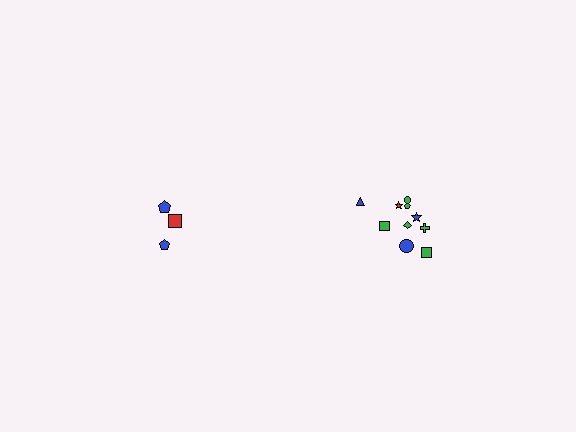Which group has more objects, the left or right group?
The right group.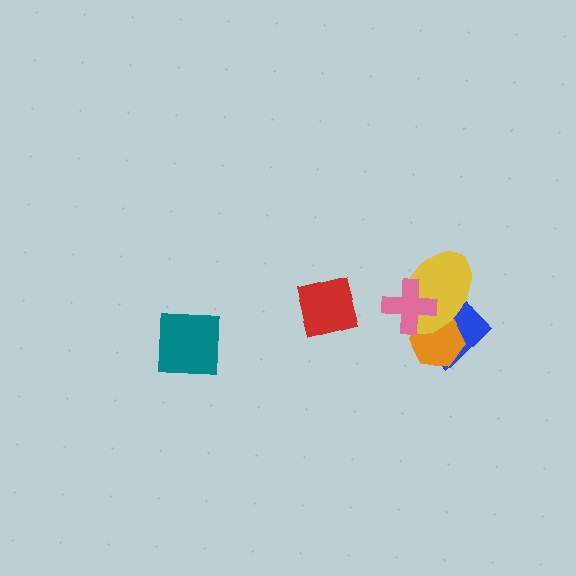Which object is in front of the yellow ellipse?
The pink cross is in front of the yellow ellipse.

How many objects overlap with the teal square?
0 objects overlap with the teal square.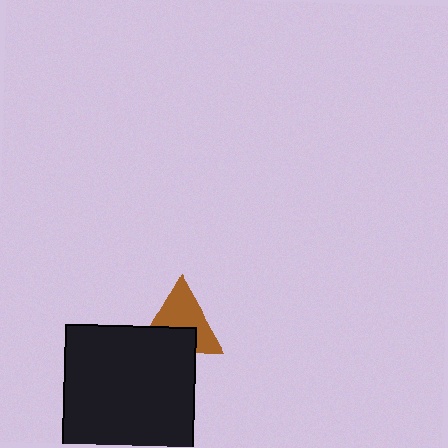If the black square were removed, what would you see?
You would see the complete brown triangle.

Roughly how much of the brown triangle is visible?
About half of it is visible (roughly 60%).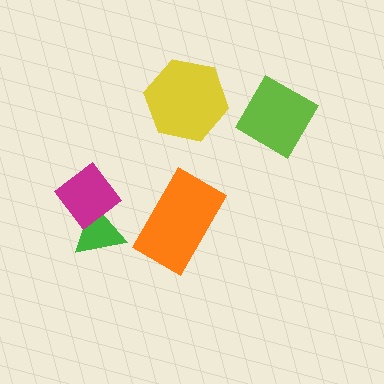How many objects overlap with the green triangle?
1 object overlaps with the green triangle.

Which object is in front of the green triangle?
The magenta diamond is in front of the green triangle.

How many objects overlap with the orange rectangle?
0 objects overlap with the orange rectangle.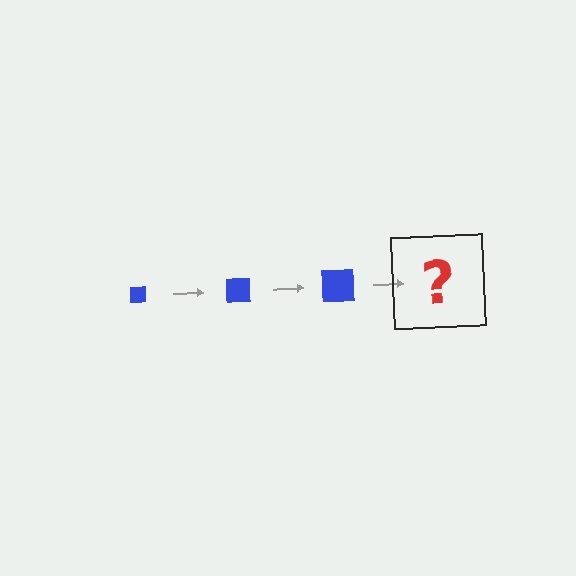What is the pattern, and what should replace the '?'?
The pattern is that the square gets progressively larger each step. The '?' should be a blue square, larger than the previous one.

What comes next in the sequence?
The next element should be a blue square, larger than the previous one.